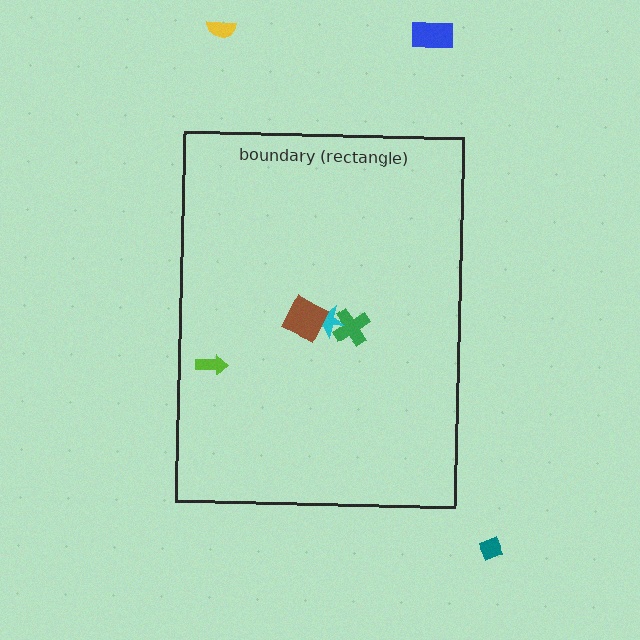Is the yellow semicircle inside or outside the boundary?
Outside.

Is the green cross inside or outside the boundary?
Inside.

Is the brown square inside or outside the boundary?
Inside.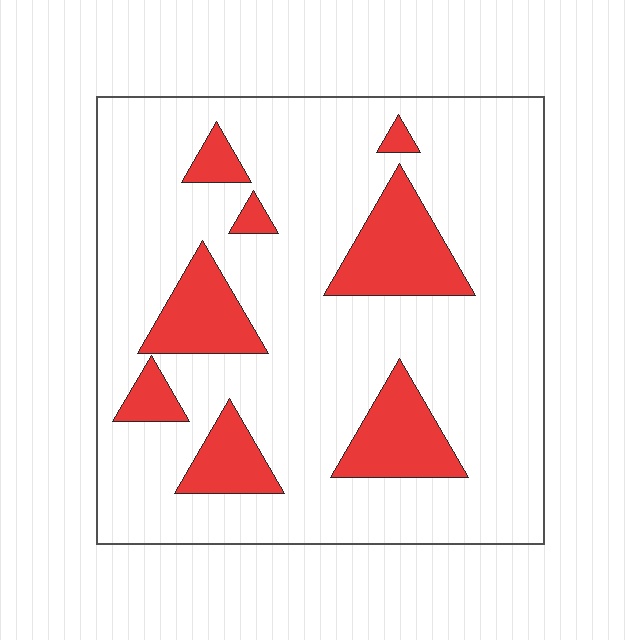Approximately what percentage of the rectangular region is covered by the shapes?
Approximately 20%.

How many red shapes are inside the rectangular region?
8.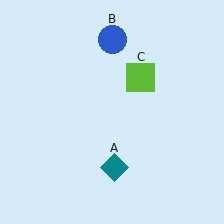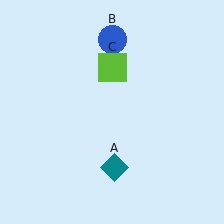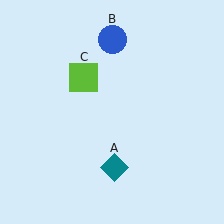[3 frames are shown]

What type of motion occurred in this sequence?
The lime square (object C) rotated counterclockwise around the center of the scene.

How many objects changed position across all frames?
1 object changed position: lime square (object C).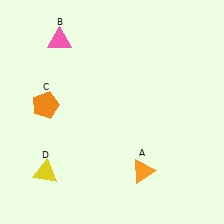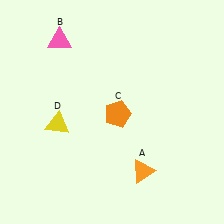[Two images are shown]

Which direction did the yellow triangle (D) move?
The yellow triangle (D) moved up.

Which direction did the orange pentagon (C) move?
The orange pentagon (C) moved right.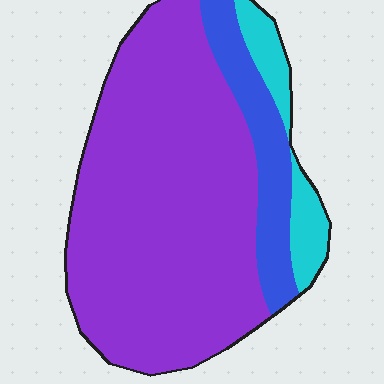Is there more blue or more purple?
Purple.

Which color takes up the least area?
Cyan, at roughly 10%.